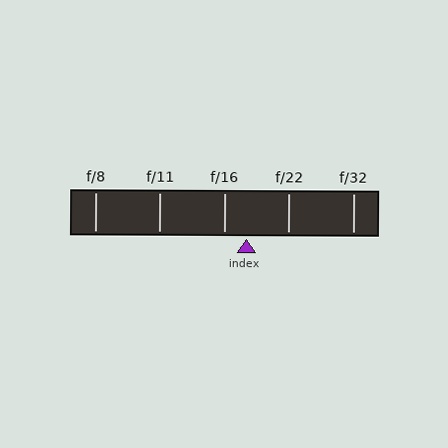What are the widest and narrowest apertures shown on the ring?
The widest aperture shown is f/8 and the narrowest is f/32.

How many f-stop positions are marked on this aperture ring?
There are 5 f-stop positions marked.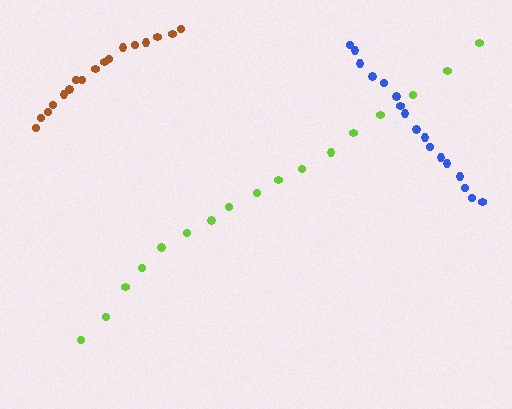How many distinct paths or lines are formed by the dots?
There are 3 distinct paths.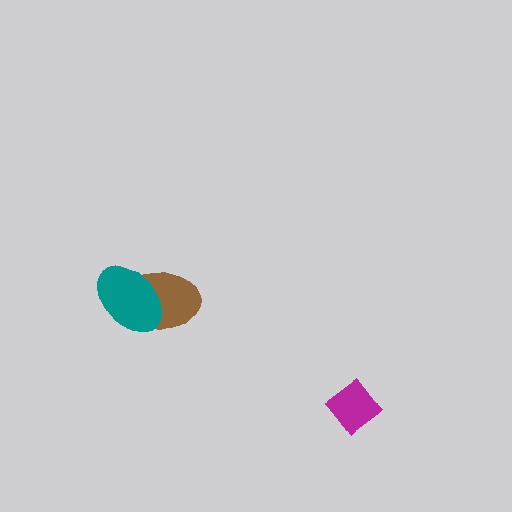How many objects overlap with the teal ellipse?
1 object overlaps with the teal ellipse.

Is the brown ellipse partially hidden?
Yes, it is partially covered by another shape.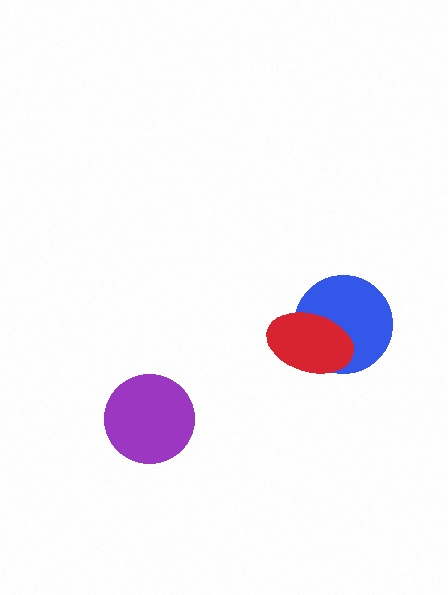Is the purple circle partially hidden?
No, no other shape covers it.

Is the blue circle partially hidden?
Yes, it is partially covered by another shape.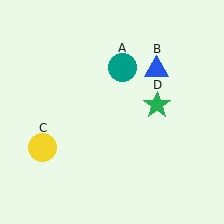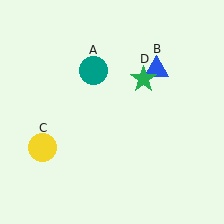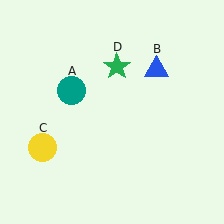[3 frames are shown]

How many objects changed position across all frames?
2 objects changed position: teal circle (object A), green star (object D).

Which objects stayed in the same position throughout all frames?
Blue triangle (object B) and yellow circle (object C) remained stationary.